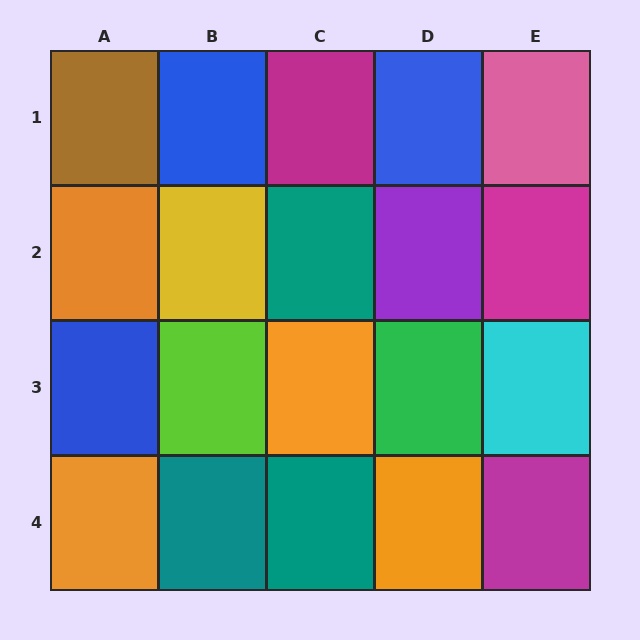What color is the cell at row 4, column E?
Magenta.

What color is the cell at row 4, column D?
Orange.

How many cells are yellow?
1 cell is yellow.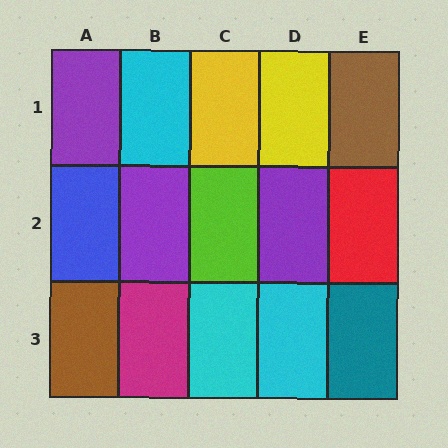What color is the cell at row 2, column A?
Blue.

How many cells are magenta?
1 cell is magenta.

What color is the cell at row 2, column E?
Red.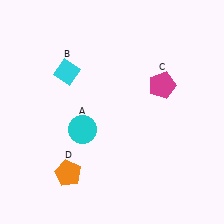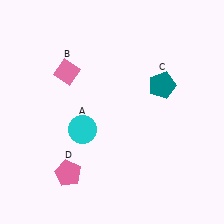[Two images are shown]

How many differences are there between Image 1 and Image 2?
There are 3 differences between the two images.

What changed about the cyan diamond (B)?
In Image 1, B is cyan. In Image 2, it changed to pink.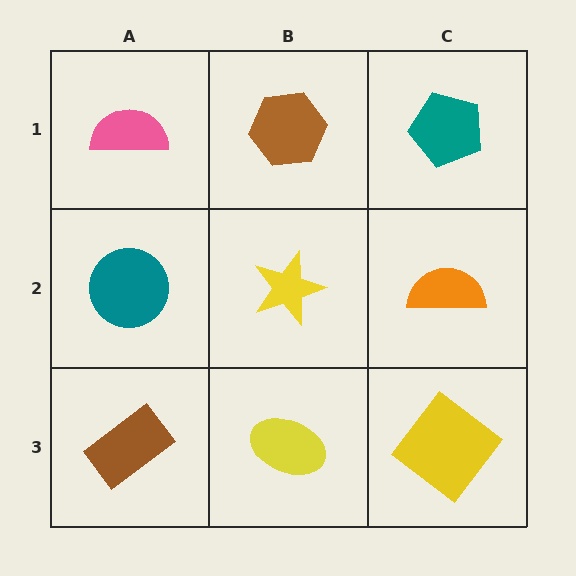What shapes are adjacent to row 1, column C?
An orange semicircle (row 2, column C), a brown hexagon (row 1, column B).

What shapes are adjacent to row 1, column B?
A yellow star (row 2, column B), a pink semicircle (row 1, column A), a teal pentagon (row 1, column C).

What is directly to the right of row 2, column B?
An orange semicircle.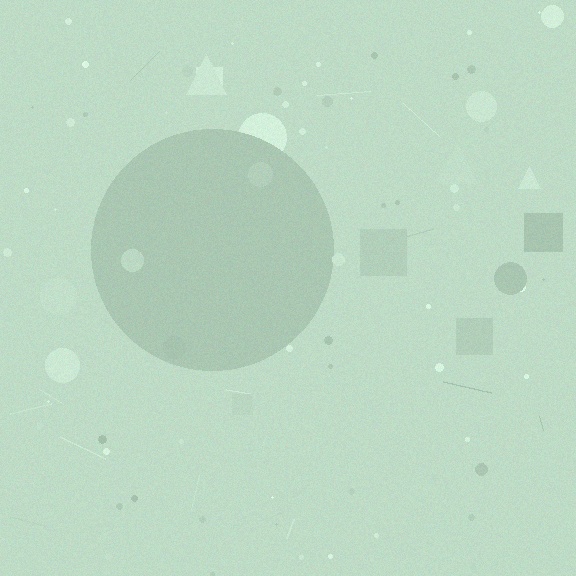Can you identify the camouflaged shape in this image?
The camouflaged shape is a circle.